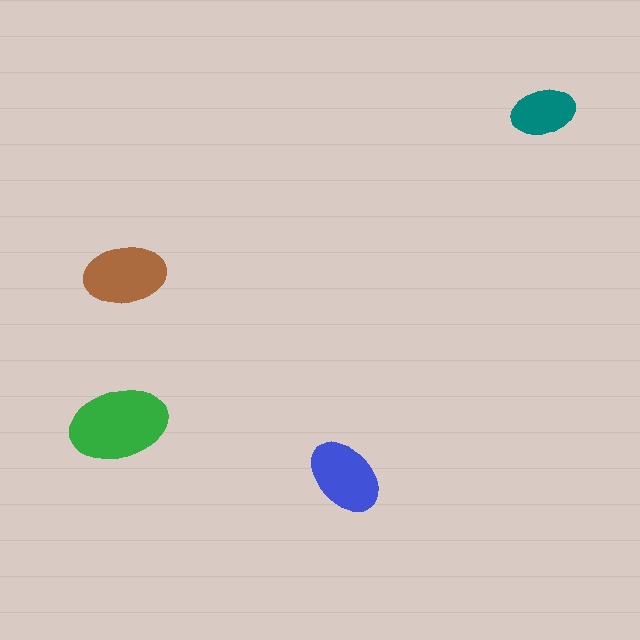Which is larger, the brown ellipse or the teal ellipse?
The brown one.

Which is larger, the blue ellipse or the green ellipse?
The green one.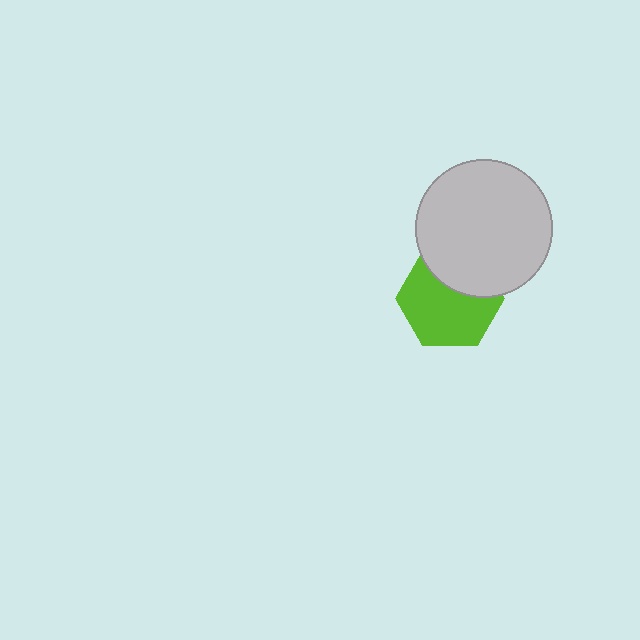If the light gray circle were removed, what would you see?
You would see the complete lime hexagon.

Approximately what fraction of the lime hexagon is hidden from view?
Roughly 32% of the lime hexagon is hidden behind the light gray circle.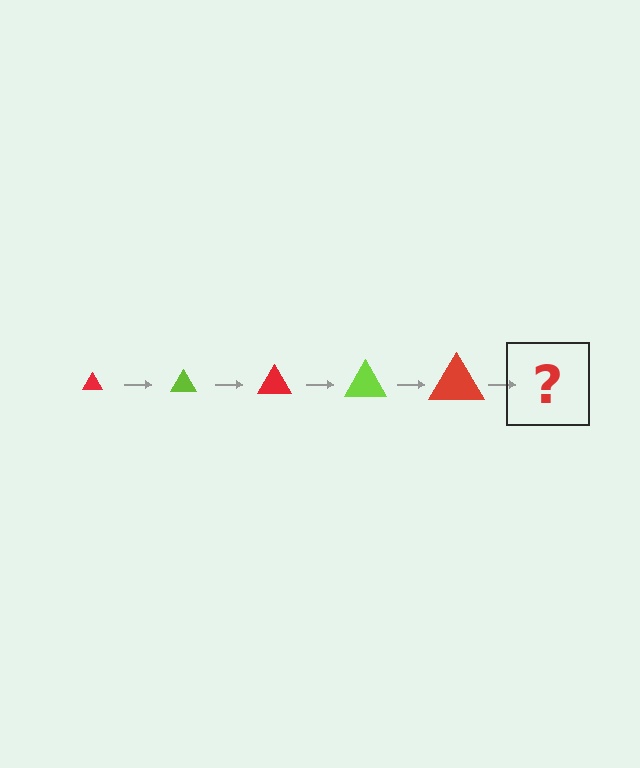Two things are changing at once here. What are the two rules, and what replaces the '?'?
The two rules are that the triangle grows larger each step and the color cycles through red and lime. The '?' should be a lime triangle, larger than the previous one.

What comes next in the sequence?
The next element should be a lime triangle, larger than the previous one.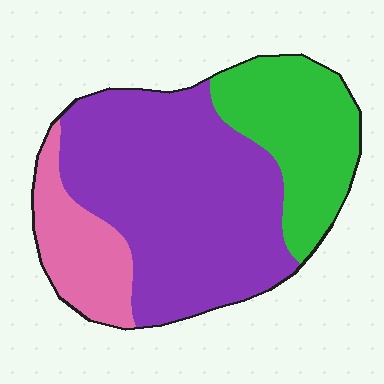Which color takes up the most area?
Purple, at roughly 55%.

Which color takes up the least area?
Pink, at roughly 15%.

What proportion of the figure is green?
Green covers about 25% of the figure.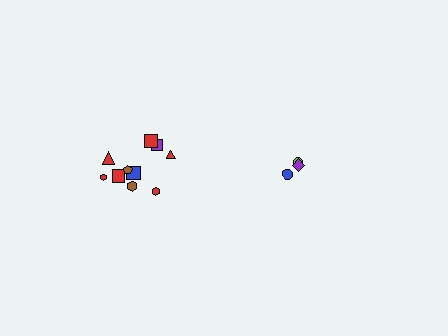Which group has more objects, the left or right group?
The left group.